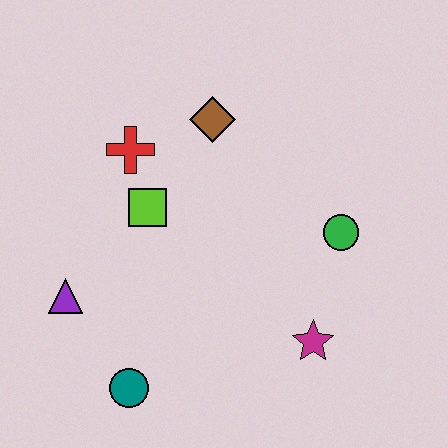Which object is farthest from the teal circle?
The brown diamond is farthest from the teal circle.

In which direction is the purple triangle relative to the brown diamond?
The purple triangle is below the brown diamond.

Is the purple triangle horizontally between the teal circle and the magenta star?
No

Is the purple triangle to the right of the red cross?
No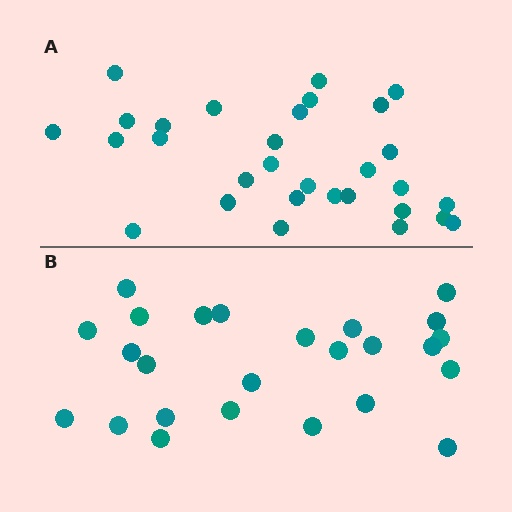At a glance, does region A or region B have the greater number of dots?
Region A (the top region) has more dots.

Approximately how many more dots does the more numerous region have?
Region A has about 5 more dots than region B.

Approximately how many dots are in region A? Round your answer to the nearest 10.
About 30 dots.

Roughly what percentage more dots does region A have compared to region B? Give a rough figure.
About 20% more.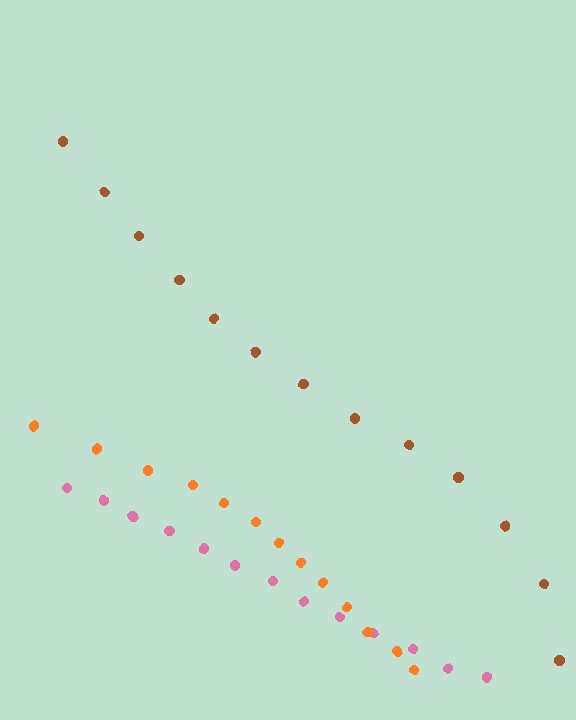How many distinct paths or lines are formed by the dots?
There are 3 distinct paths.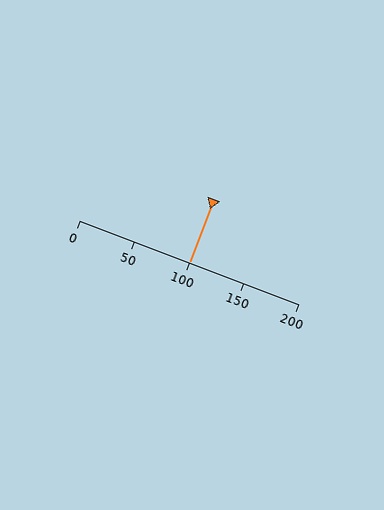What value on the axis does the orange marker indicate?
The marker indicates approximately 100.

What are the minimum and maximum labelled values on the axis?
The axis runs from 0 to 200.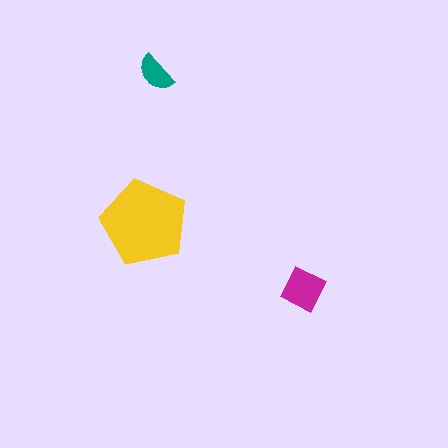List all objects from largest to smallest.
The yellow pentagon, the magenta diamond, the teal semicircle.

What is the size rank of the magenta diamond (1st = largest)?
2nd.